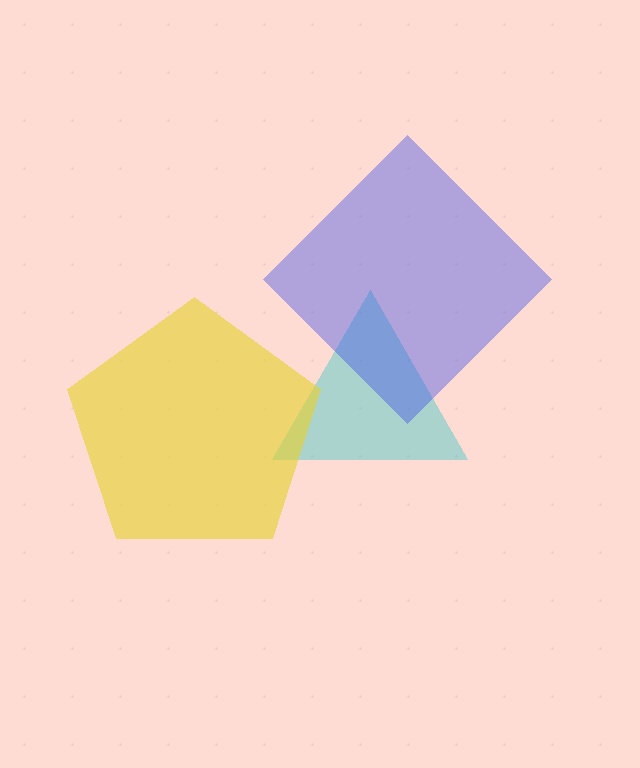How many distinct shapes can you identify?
There are 3 distinct shapes: a cyan triangle, a yellow pentagon, a blue diamond.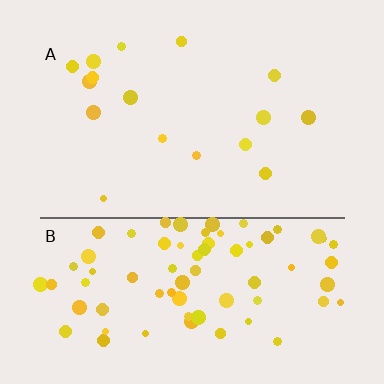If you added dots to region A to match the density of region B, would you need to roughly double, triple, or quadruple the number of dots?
Approximately quadruple.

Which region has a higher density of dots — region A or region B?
B (the bottom).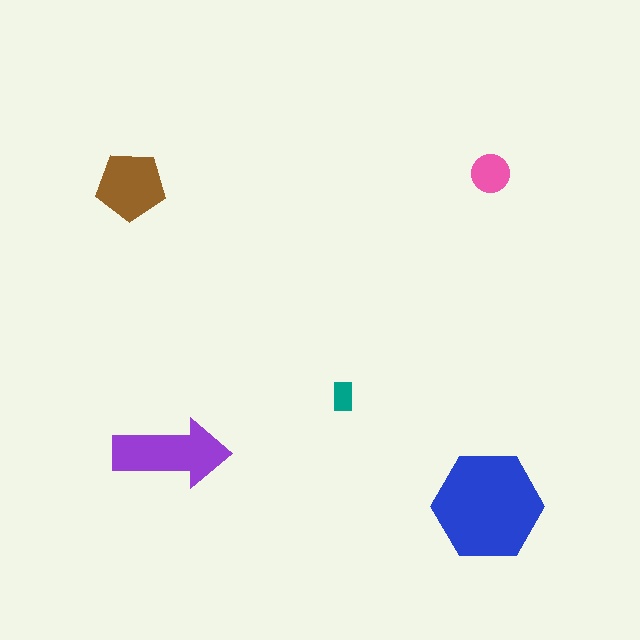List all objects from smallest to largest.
The teal rectangle, the pink circle, the brown pentagon, the purple arrow, the blue hexagon.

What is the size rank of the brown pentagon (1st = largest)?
3rd.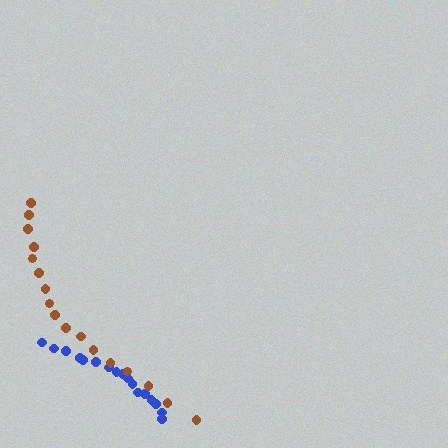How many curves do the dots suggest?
There are 2 distinct paths.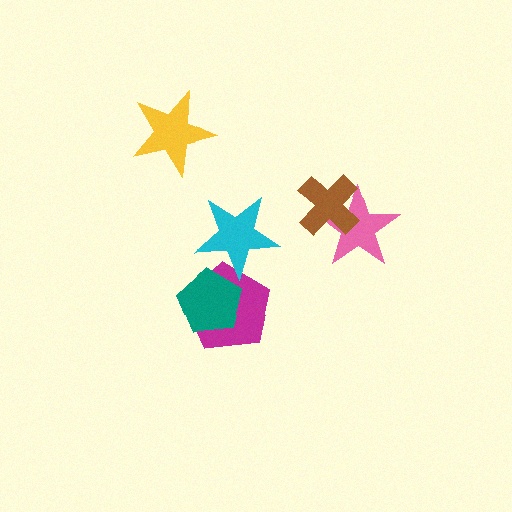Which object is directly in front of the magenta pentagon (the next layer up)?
The teal pentagon is directly in front of the magenta pentagon.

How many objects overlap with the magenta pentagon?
2 objects overlap with the magenta pentagon.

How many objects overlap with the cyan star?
1 object overlaps with the cyan star.